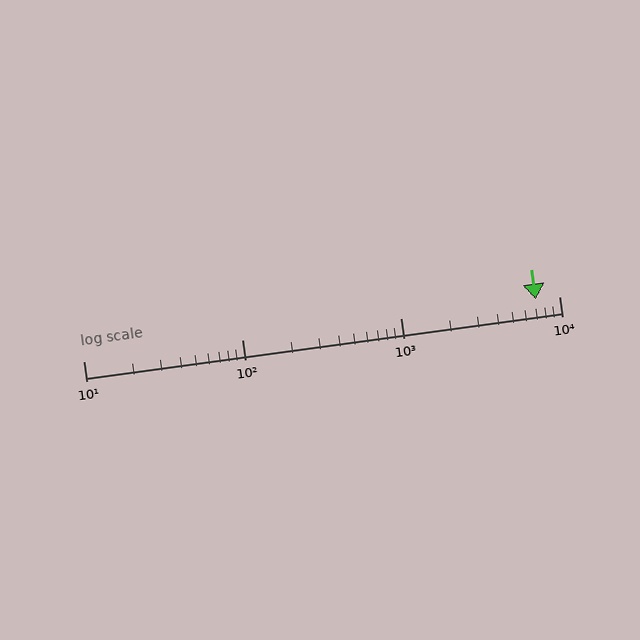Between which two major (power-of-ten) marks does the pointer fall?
The pointer is between 1000 and 10000.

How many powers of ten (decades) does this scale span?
The scale spans 3 decades, from 10 to 10000.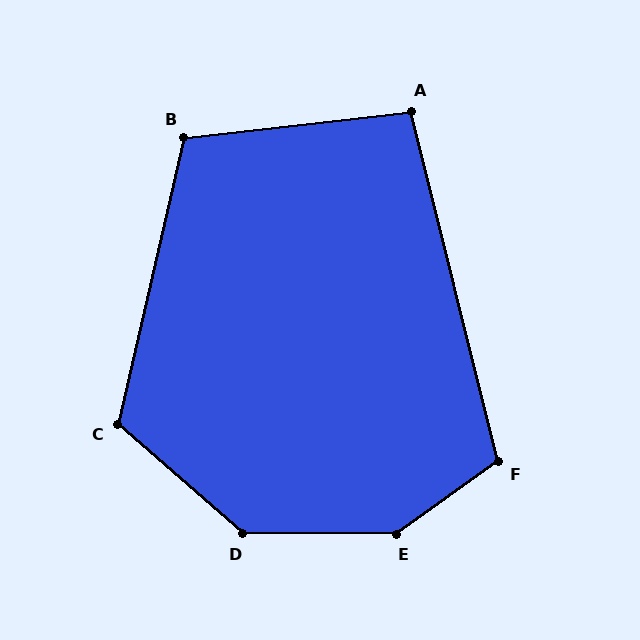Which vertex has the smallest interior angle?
A, at approximately 97 degrees.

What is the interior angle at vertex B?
Approximately 110 degrees (obtuse).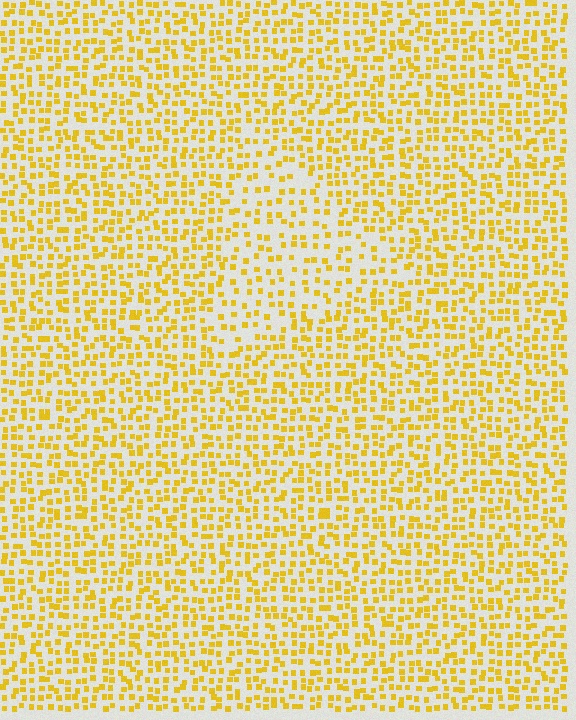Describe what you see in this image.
The image contains small yellow elements arranged at two different densities. A triangle-shaped region is visible where the elements are less densely packed than the surrounding area.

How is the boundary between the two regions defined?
The boundary is defined by a change in element density (approximately 1.6x ratio). All elements are the same color, size, and shape.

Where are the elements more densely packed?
The elements are more densely packed outside the triangle boundary.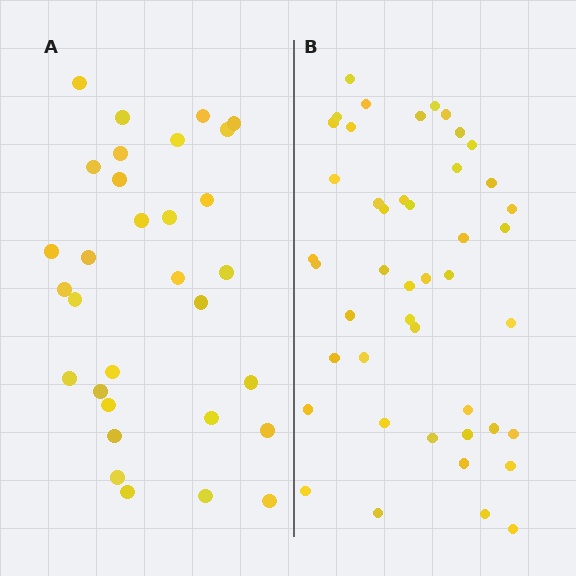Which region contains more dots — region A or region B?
Region B (the right region) has more dots.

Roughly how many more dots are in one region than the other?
Region B has approximately 15 more dots than region A.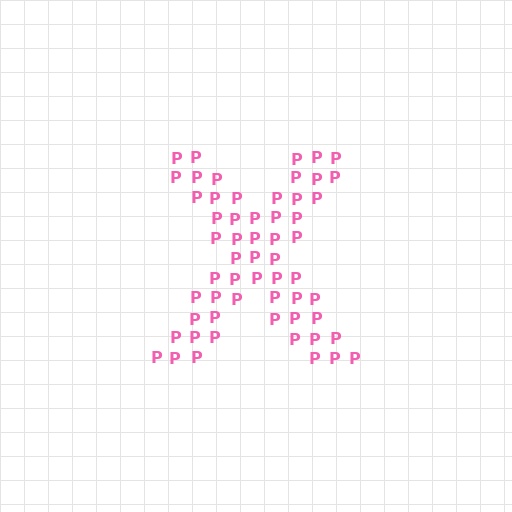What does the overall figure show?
The overall figure shows the letter X.